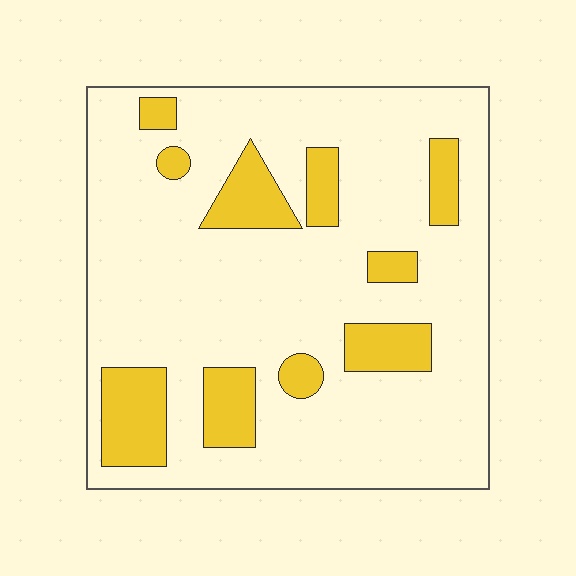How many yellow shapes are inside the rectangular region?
10.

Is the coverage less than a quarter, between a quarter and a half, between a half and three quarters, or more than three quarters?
Less than a quarter.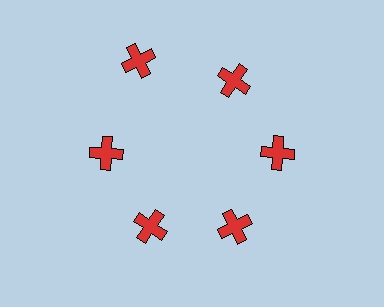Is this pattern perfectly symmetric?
No. The 6 red crosses are arranged in a ring, but one element near the 11 o'clock position is pushed outward from the center, breaking the 6-fold rotational symmetry.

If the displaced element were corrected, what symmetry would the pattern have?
It would have 6-fold rotational symmetry — the pattern would map onto itself every 60 degrees.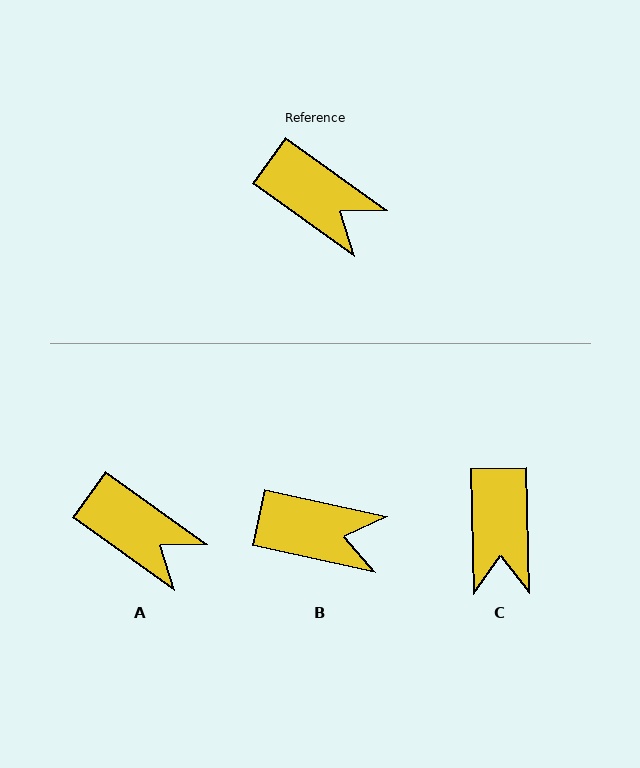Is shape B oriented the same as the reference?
No, it is off by about 23 degrees.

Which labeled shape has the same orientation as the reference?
A.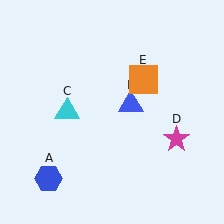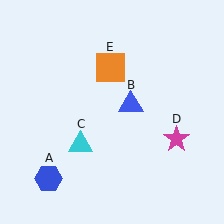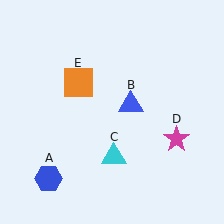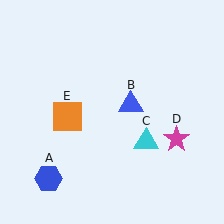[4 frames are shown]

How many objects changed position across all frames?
2 objects changed position: cyan triangle (object C), orange square (object E).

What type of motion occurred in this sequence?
The cyan triangle (object C), orange square (object E) rotated counterclockwise around the center of the scene.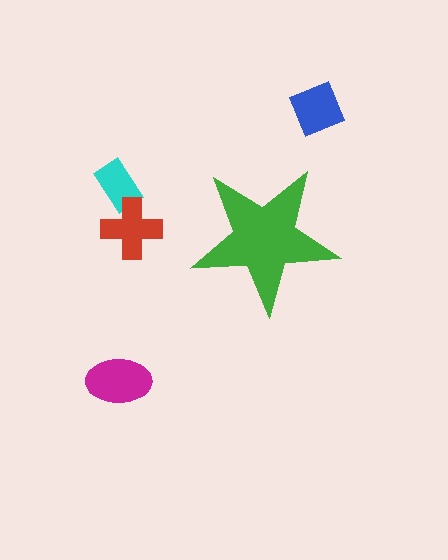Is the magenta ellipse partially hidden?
No, the magenta ellipse is fully visible.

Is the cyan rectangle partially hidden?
No, the cyan rectangle is fully visible.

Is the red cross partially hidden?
No, the red cross is fully visible.